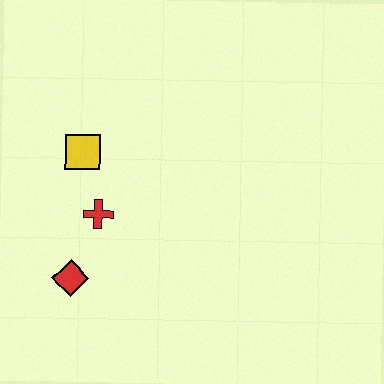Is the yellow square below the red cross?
No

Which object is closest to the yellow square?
The red cross is closest to the yellow square.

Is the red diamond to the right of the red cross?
No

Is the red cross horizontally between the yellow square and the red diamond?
No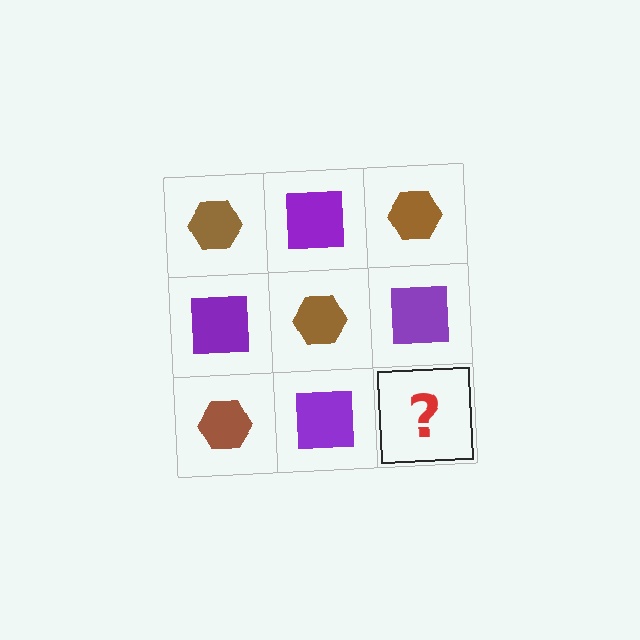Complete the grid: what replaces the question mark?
The question mark should be replaced with a brown hexagon.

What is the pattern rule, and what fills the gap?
The rule is that it alternates brown hexagon and purple square in a checkerboard pattern. The gap should be filled with a brown hexagon.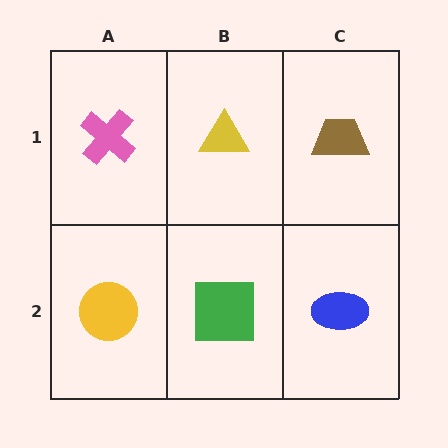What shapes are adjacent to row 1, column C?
A blue ellipse (row 2, column C), a yellow triangle (row 1, column B).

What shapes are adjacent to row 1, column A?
A yellow circle (row 2, column A), a yellow triangle (row 1, column B).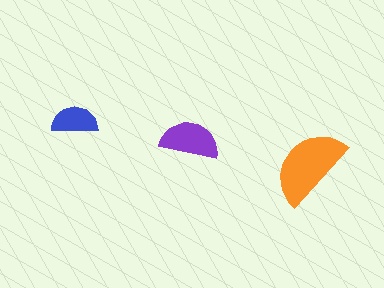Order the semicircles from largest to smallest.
the orange one, the purple one, the blue one.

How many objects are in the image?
There are 3 objects in the image.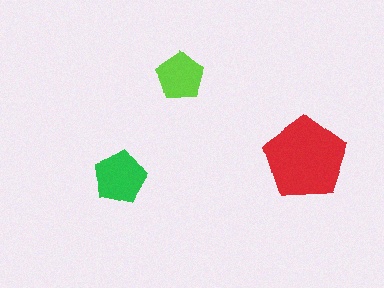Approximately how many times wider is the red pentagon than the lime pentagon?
About 1.5 times wider.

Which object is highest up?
The lime pentagon is topmost.